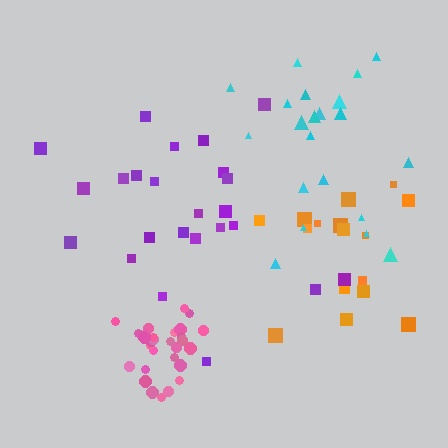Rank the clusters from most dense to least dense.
pink, orange, purple, cyan.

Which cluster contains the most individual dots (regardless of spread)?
Pink (28).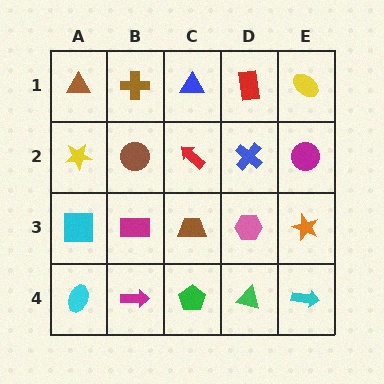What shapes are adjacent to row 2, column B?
A brown cross (row 1, column B), a magenta rectangle (row 3, column B), a yellow star (row 2, column A), a red arrow (row 2, column C).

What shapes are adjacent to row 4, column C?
A brown trapezoid (row 3, column C), a magenta arrow (row 4, column B), a green triangle (row 4, column D).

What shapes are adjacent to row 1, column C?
A red arrow (row 2, column C), a brown cross (row 1, column B), a red rectangle (row 1, column D).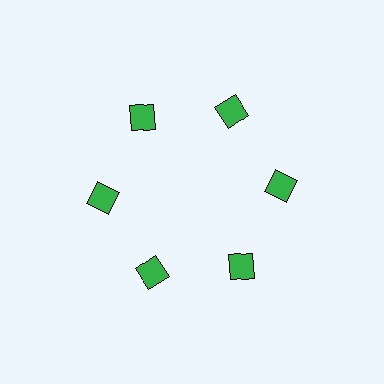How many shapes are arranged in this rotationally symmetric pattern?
There are 6 shapes, arranged in 6 groups of 1.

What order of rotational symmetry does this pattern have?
This pattern has 6-fold rotational symmetry.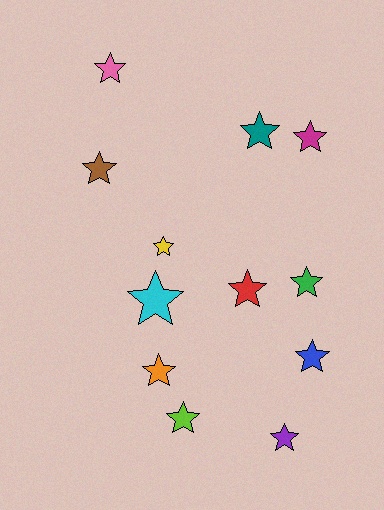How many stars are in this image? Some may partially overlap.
There are 12 stars.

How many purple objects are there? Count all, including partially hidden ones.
There is 1 purple object.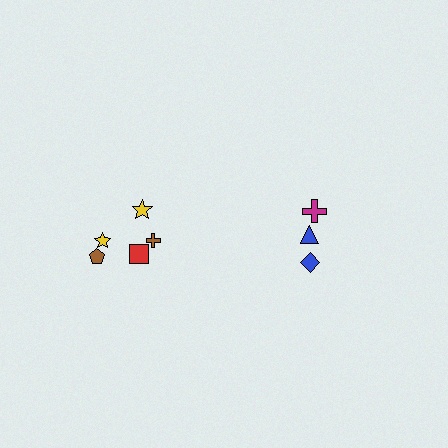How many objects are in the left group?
There are 5 objects.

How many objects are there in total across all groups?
There are 8 objects.